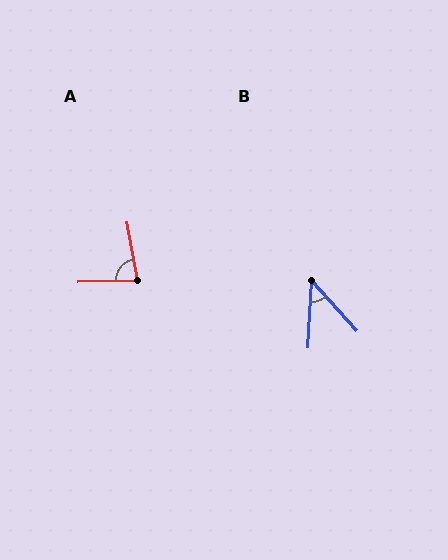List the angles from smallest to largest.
B (45°), A (82°).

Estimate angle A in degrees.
Approximately 82 degrees.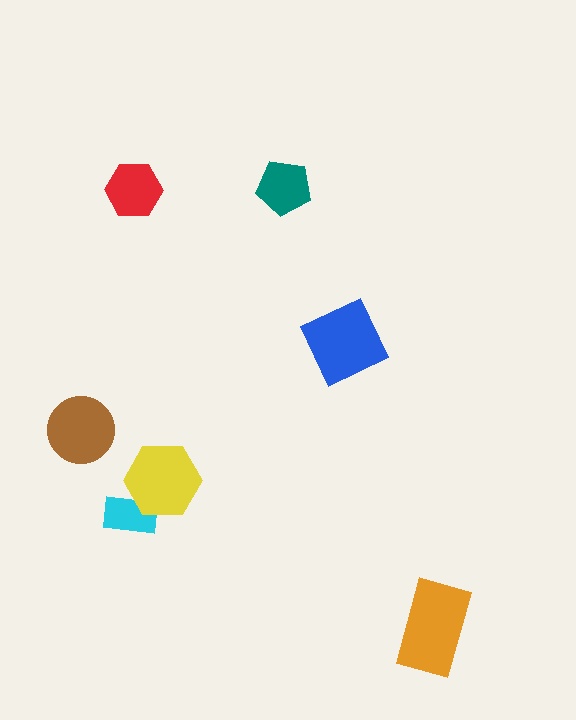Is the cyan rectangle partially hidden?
Yes, it is partially covered by another shape.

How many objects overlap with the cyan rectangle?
1 object overlaps with the cyan rectangle.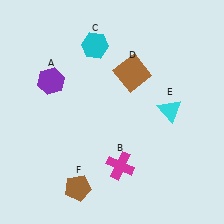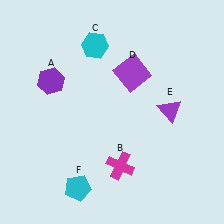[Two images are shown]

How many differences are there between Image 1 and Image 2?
There are 3 differences between the two images.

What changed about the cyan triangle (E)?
In Image 1, E is cyan. In Image 2, it changed to purple.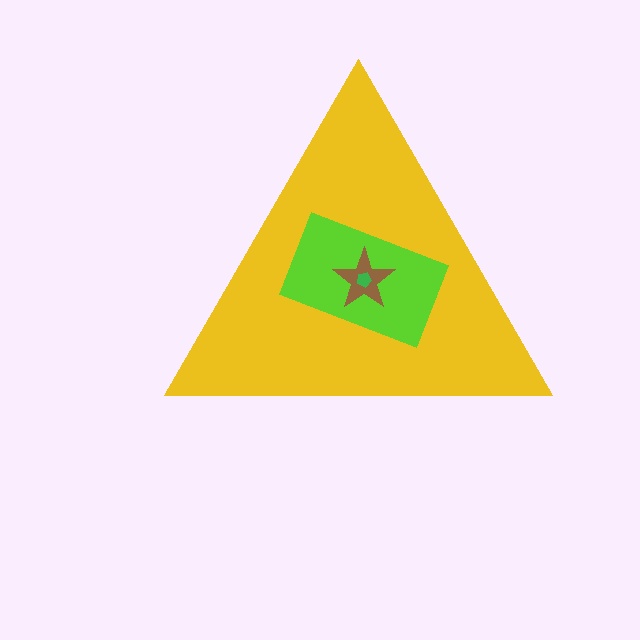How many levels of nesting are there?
4.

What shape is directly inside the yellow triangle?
The lime rectangle.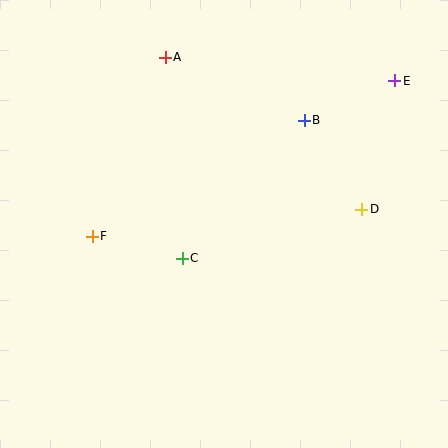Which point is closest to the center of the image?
Point C at (182, 258) is closest to the center.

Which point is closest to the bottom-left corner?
Point F is closest to the bottom-left corner.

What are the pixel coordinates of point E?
Point E is at (395, 81).